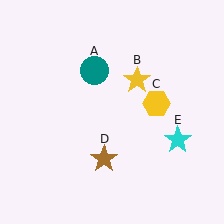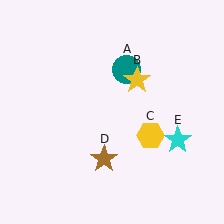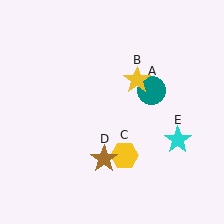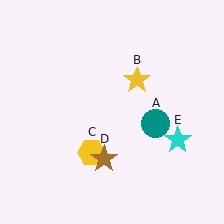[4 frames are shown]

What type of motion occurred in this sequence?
The teal circle (object A), yellow hexagon (object C) rotated clockwise around the center of the scene.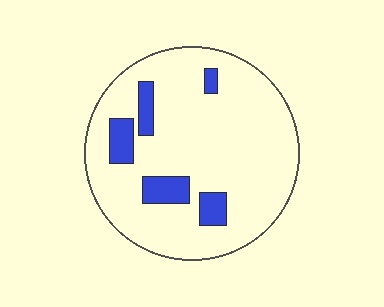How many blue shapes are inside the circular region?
5.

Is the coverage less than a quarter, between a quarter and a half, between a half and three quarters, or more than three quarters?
Less than a quarter.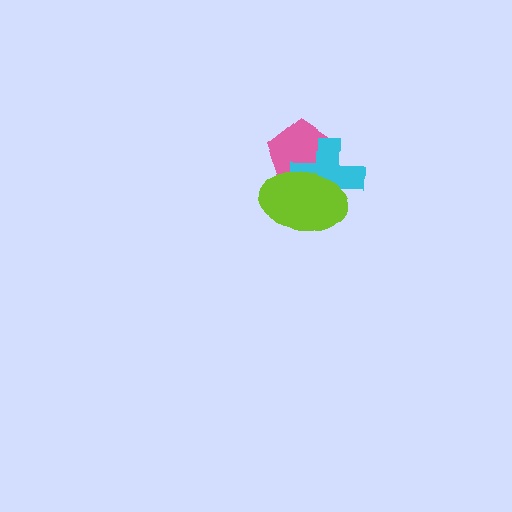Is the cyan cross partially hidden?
Yes, it is partially covered by another shape.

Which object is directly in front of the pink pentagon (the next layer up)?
The cyan cross is directly in front of the pink pentagon.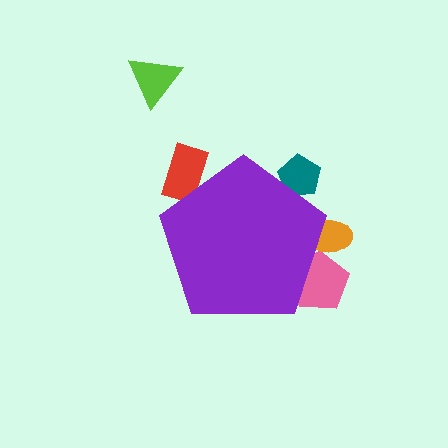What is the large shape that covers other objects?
A purple pentagon.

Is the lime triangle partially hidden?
No, the lime triangle is fully visible.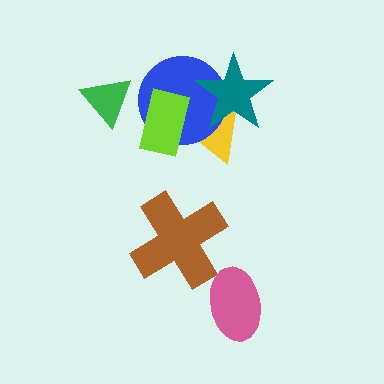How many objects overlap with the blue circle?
3 objects overlap with the blue circle.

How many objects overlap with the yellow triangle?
3 objects overlap with the yellow triangle.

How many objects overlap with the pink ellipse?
0 objects overlap with the pink ellipse.